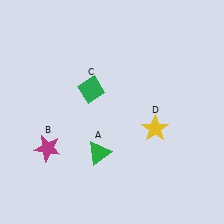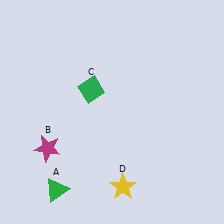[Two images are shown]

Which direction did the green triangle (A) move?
The green triangle (A) moved left.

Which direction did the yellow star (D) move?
The yellow star (D) moved down.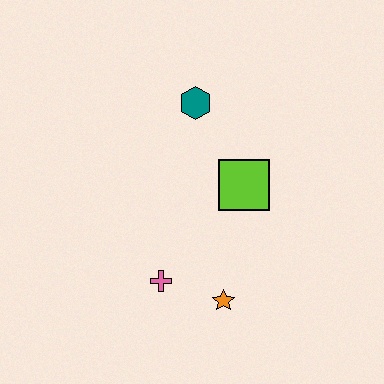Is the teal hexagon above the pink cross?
Yes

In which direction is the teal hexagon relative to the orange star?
The teal hexagon is above the orange star.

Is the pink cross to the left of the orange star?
Yes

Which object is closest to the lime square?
The teal hexagon is closest to the lime square.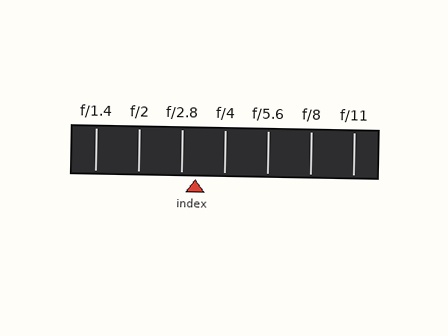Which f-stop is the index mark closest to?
The index mark is closest to f/2.8.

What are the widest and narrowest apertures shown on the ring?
The widest aperture shown is f/1.4 and the narrowest is f/11.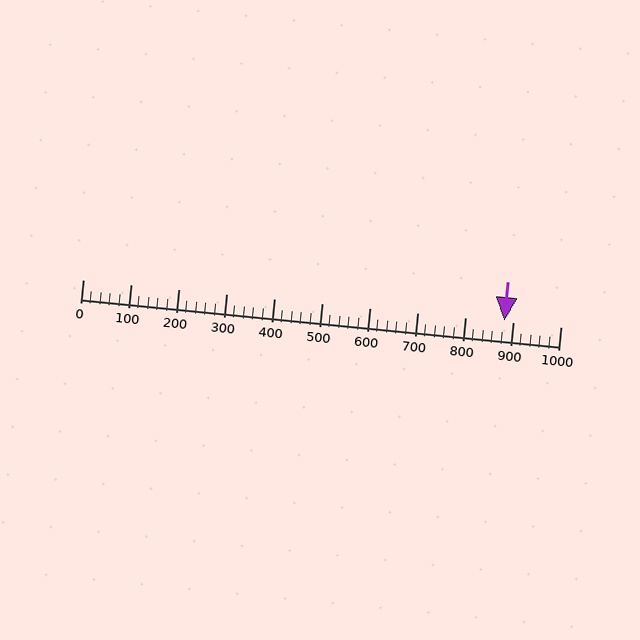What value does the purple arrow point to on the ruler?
The purple arrow points to approximately 882.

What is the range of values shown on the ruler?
The ruler shows values from 0 to 1000.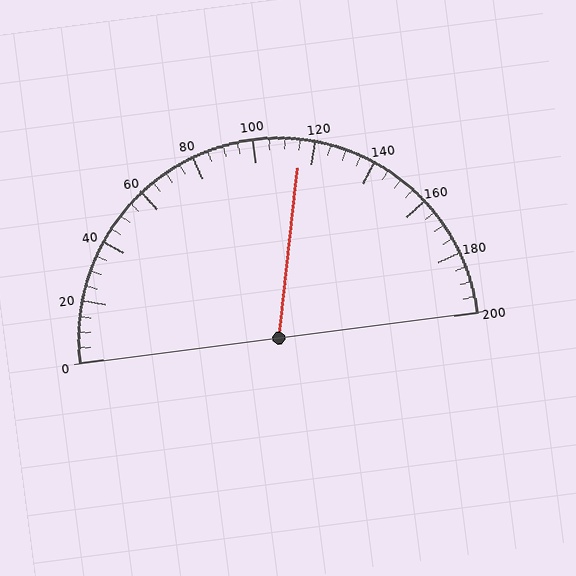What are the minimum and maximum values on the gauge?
The gauge ranges from 0 to 200.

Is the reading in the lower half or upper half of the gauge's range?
The reading is in the upper half of the range (0 to 200).